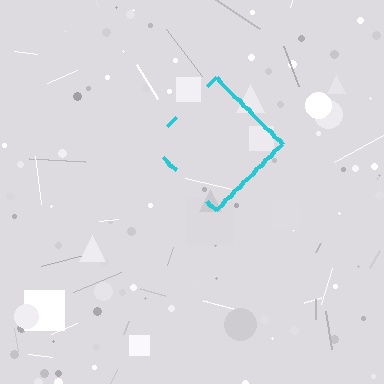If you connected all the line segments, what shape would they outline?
They would outline a diamond.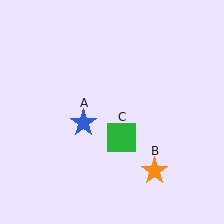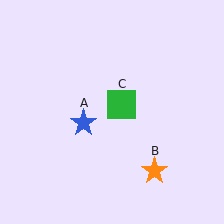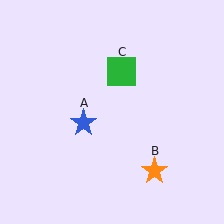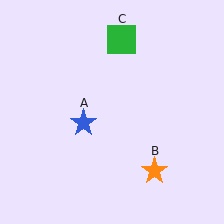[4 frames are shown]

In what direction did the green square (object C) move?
The green square (object C) moved up.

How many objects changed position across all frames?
1 object changed position: green square (object C).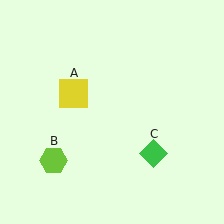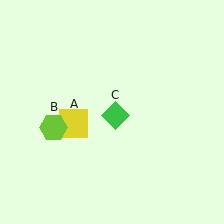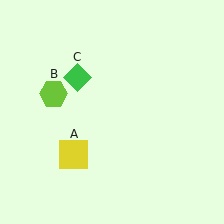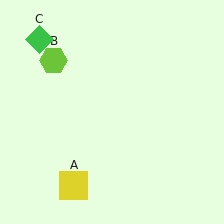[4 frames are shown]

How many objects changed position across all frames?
3 objects changed position: yellow square (object A), lime hexagon (object B), green diamond (object C).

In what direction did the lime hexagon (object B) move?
The lime hexagon (object B) moved up.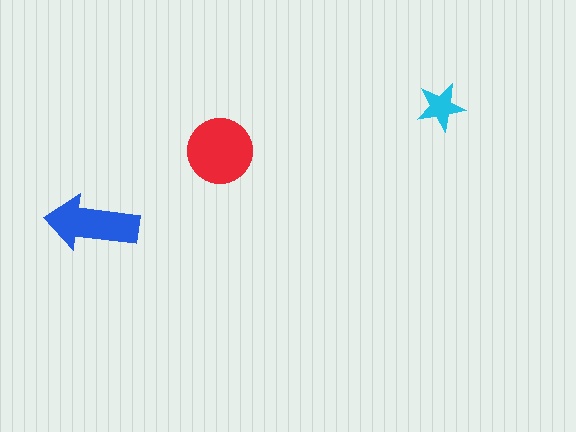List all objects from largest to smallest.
The red circle, the blue arrow, the cyan star.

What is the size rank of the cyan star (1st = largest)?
3rd.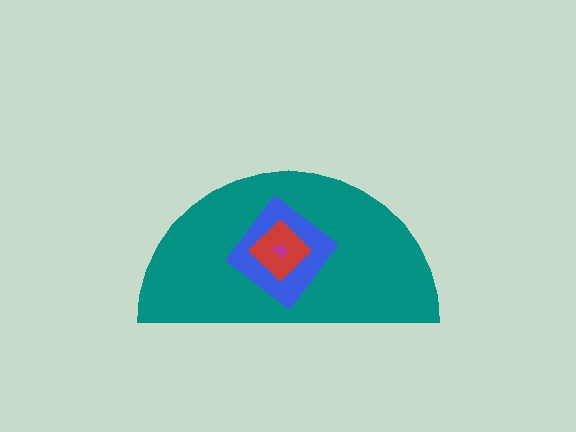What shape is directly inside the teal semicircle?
The blue diamond.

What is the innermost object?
The magenta trapezoid.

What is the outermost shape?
The teal semicircle.